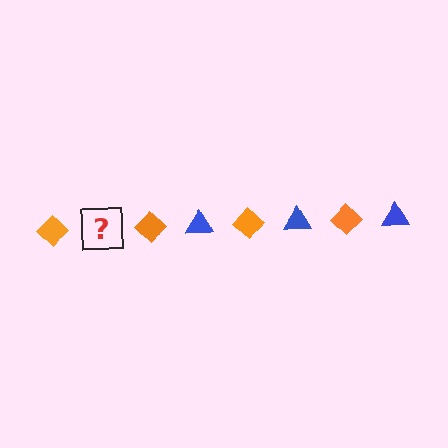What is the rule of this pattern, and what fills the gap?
The rule is that the pattern alternates between orange diamond and blue triangle. The gap should be filled with a blue triangle.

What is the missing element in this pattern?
The missing element is a blue triangle.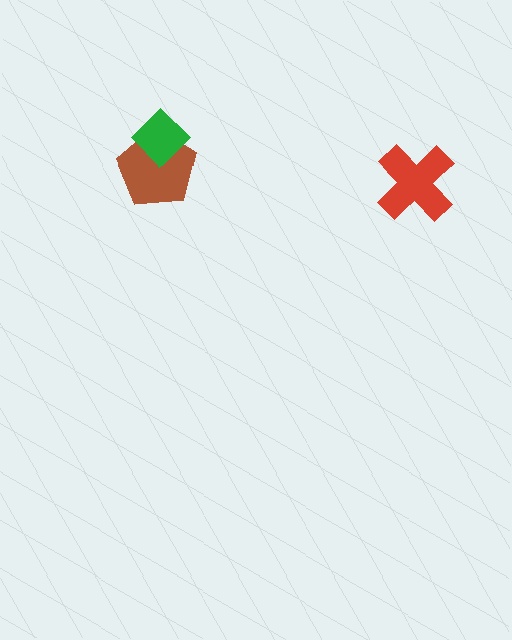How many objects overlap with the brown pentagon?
1 object overlaps with the brown pentagon.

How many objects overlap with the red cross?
0 objects overlap with the red cross.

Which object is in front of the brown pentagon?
The green diamond is in front of the brown pentagon.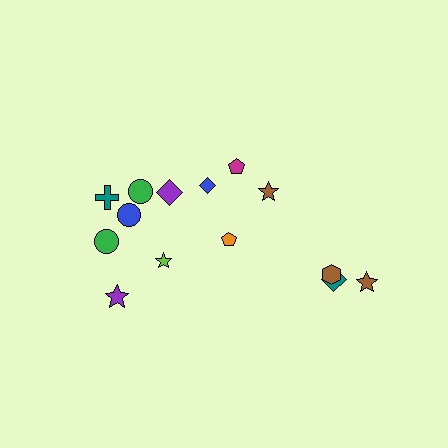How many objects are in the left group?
There are 8 objects.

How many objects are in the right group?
There are 6 objects.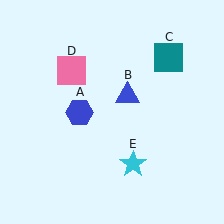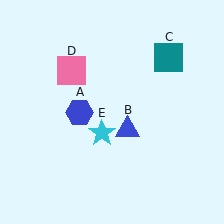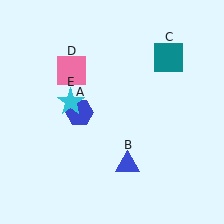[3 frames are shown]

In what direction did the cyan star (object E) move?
The cyan star (object E) moved up and to the left.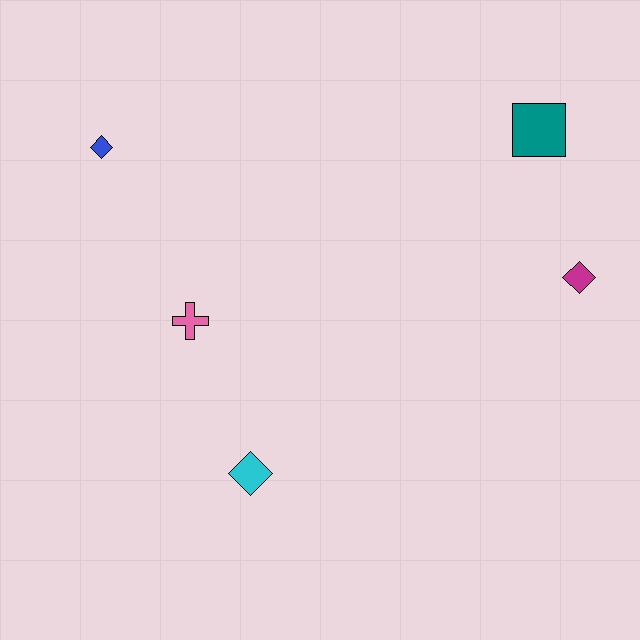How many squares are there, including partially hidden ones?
There is 1 square.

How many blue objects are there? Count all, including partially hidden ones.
There is 1 blue object.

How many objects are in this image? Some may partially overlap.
There are 5 objects.